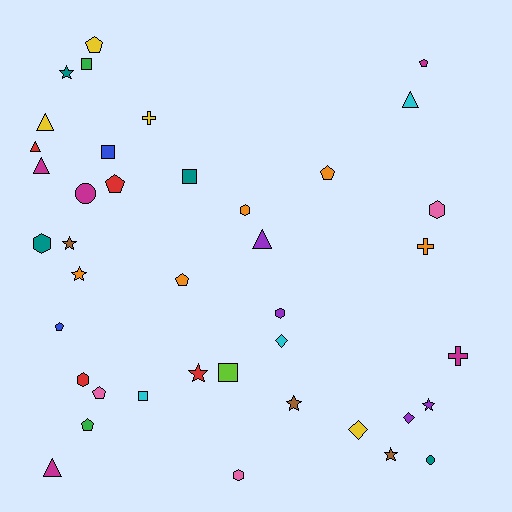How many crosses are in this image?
There are 3 crosses.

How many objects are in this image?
There are 40 objects.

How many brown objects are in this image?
There are 3 brown objects.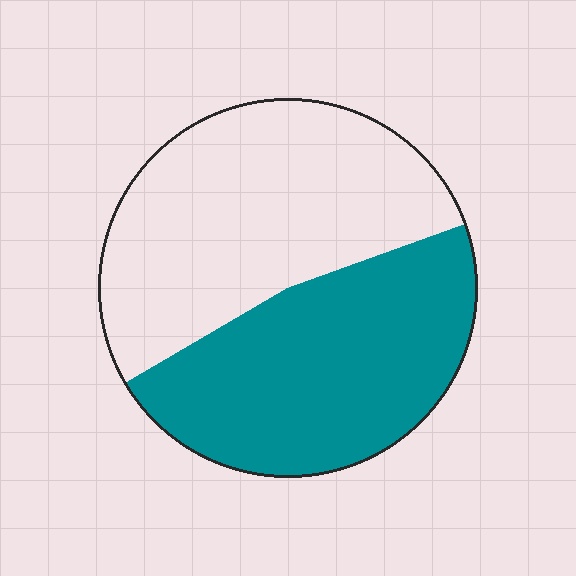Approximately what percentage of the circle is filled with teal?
Approximately 45%.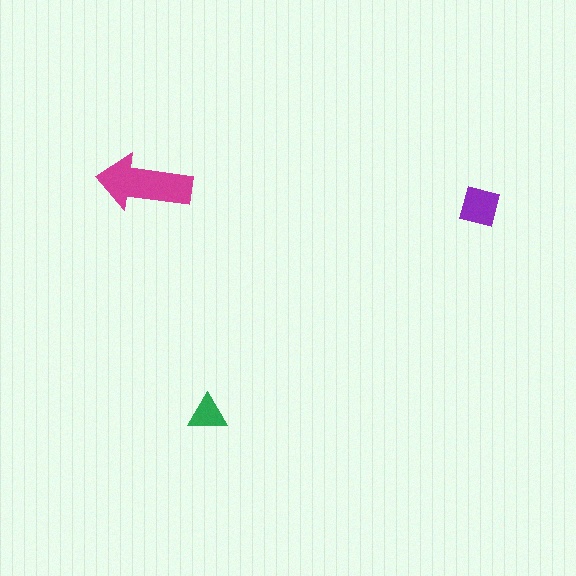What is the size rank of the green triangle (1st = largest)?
3rd.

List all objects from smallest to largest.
The green triangle, the purple square, the magenta arrow.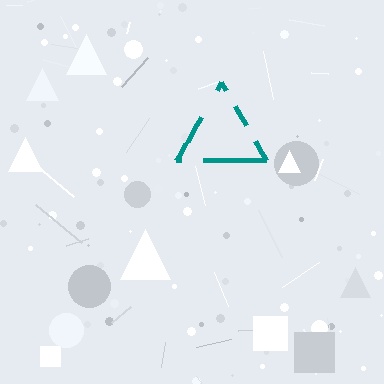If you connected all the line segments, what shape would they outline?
They would outline a triangle.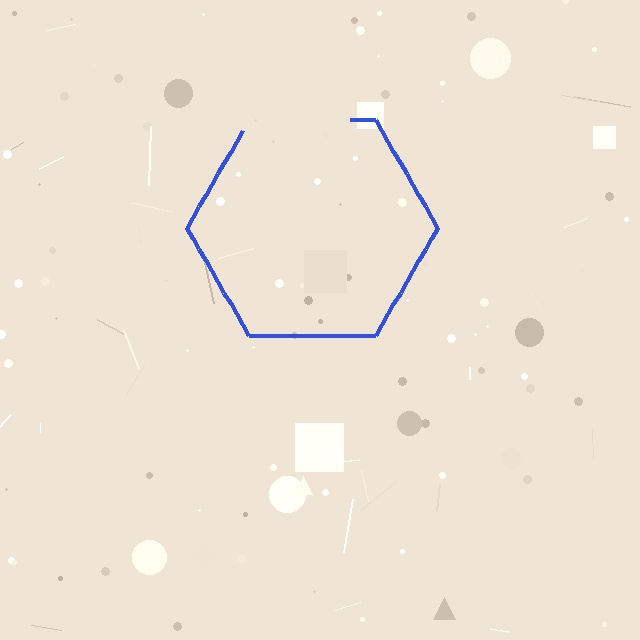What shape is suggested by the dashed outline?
The dashed outline suggests a hexagon.